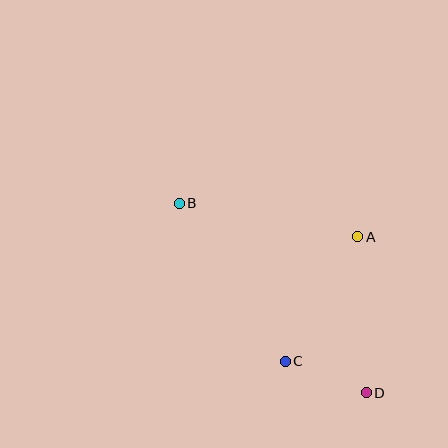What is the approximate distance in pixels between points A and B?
The distance between A and B is approximately 181 pixels.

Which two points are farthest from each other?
Points B and D are farthest from each other.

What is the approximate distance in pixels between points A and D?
The distance between A and D is approximately 156 pixels.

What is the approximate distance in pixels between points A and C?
The distance between A and C is approximately 144 pixels.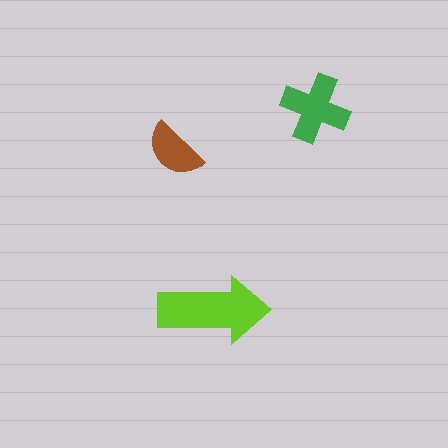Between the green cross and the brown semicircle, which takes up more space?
The green cross.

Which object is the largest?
The lime arrow.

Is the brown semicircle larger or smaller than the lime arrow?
Smaller.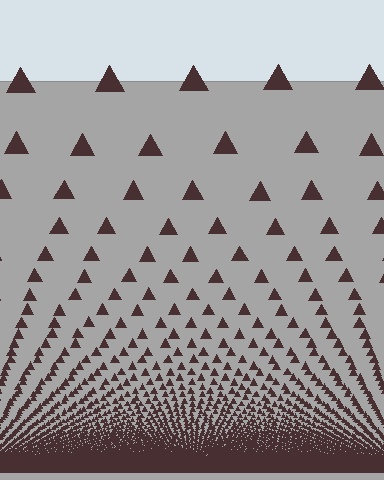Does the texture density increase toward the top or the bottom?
Density increases toward the bottom.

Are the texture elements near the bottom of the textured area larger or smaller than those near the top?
Smaller. The gradient is inverted — elements near the bottom are smaller and denser.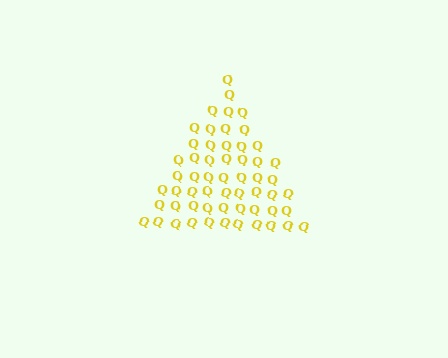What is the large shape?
The large shape is a triangle.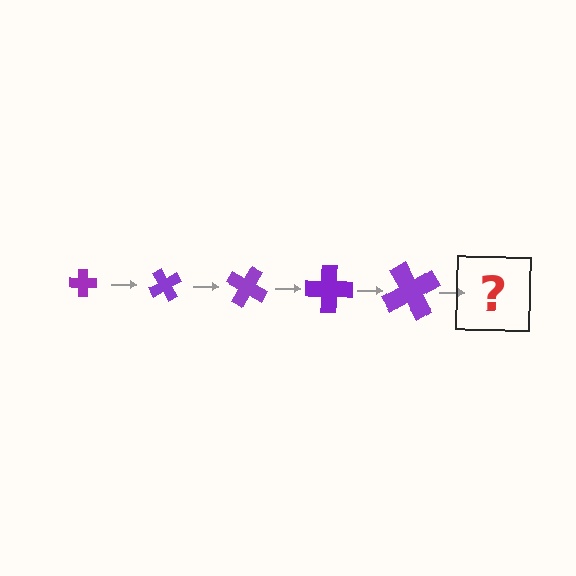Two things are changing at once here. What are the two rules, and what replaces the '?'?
The two rules are that the cross grows larger each step and it rotates 60 degrees each step. The '?' should be a cross, larger than the previous one and rotated 300 degrees from the start.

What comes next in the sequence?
The next element should be a cross, larger than the previous one and rotated 300 degrees from the start.